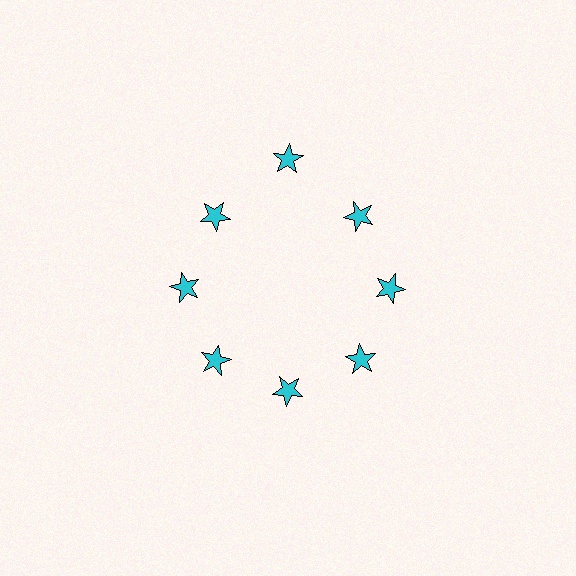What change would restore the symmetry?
The symmetry would be restored by moving it inward, back onto the ring so that all 8 stars sit at equal angles and equal distance from the center.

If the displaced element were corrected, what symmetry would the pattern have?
It would have 8-fold rotational symmetry — the pattern would map onto itself every 45 degrees.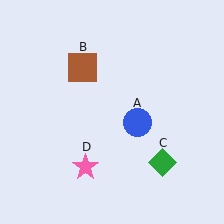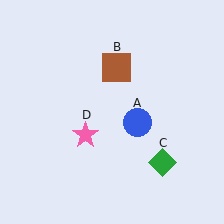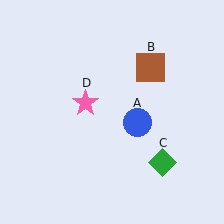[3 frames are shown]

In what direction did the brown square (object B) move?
The brown square (object B) moved right.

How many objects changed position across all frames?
2 objects changed position: brown square (object B), pink star (object D).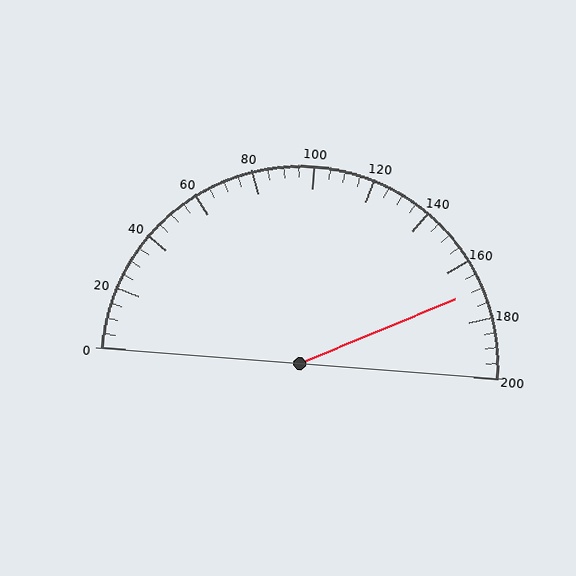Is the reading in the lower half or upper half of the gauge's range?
The reading is in the upper half of the range (0 to 200).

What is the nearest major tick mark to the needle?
The nearest major tick mark is 160.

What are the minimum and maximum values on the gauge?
The gauge ranges from 0 to 200.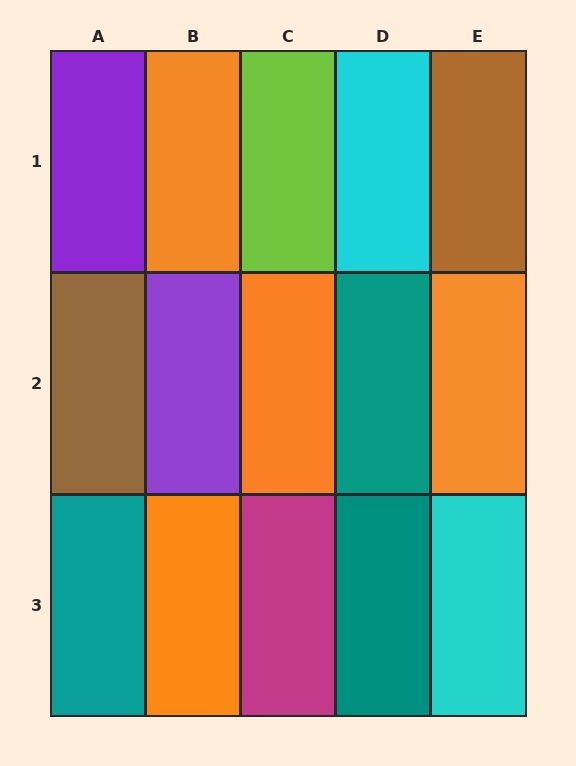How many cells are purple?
2 cells are purple.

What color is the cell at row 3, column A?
Teal.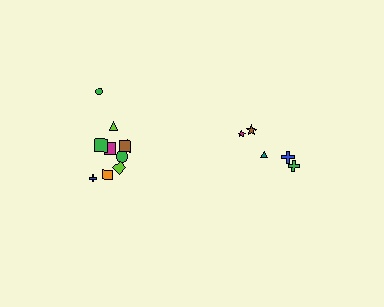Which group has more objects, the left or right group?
The left group.